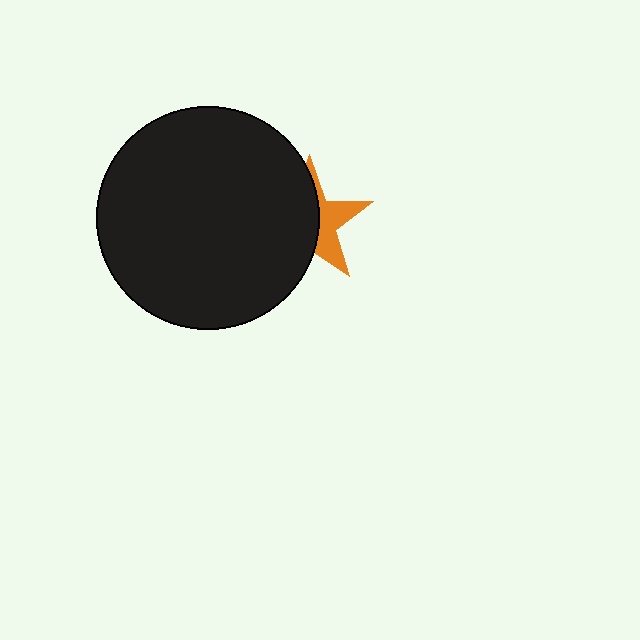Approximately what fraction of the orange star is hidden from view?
Roughly 61% of the orange star is hidden behind the black circle.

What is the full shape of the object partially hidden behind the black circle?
The partially hidden object is an orange star.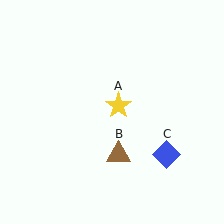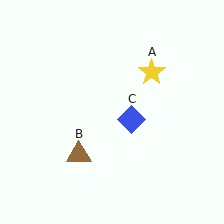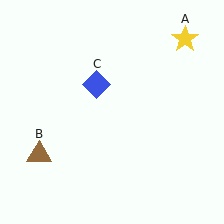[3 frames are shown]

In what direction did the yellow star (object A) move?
The yellow star (object A) moved up and to the right.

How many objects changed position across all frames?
3 objects changed position: yellow star (object A), brown triangle (object B), blue diamond (object C).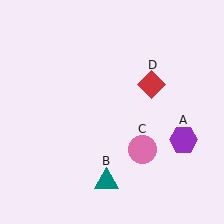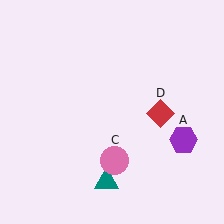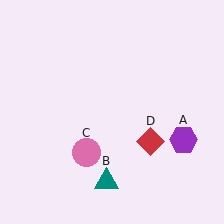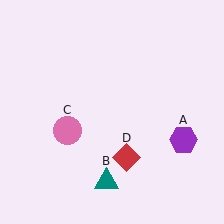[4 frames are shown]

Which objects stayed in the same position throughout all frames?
Purple hexagon (object A) and teal triangle (object B) remained stationary.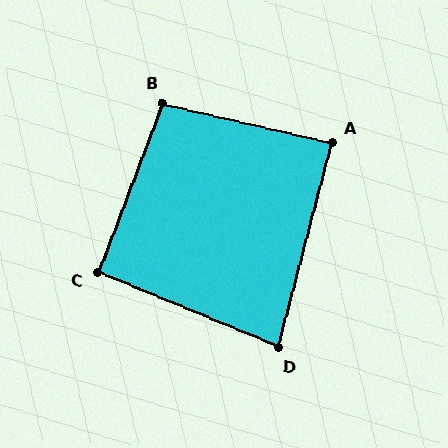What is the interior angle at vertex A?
Approximately 88 degrees (approximately right).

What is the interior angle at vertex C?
Approximately 92 degrees (approximately right).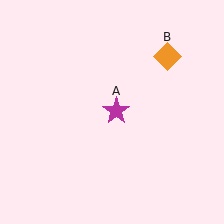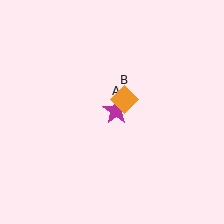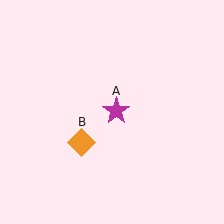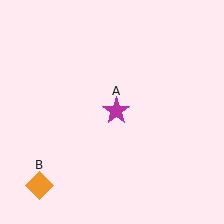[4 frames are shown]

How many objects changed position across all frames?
1 object changed position: orange diamond (object B).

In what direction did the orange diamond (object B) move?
The orange diamond (object B) moved down and to the left.